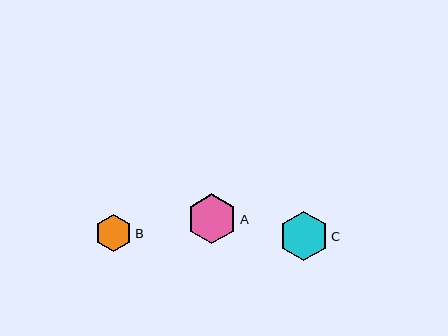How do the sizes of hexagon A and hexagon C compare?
Hexagon A and hexagon C are approximately the same size.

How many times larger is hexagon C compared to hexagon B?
Hexagon C is approximately 1.3 times the size of hexagon B.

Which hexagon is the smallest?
Hexagon B is the smallest with a size of approximately 37 pixels.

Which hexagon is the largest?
Hexagon A is the largest with a size of approximately 50 pixels.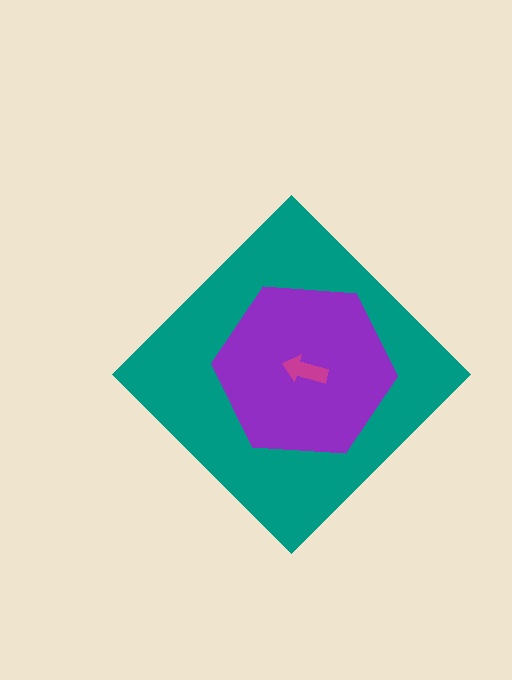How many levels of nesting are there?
3.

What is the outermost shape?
The teal diamond.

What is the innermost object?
The magenta arrow.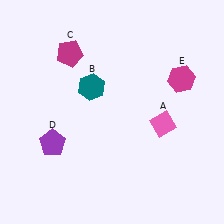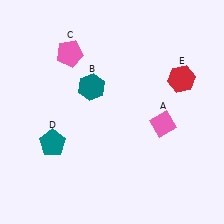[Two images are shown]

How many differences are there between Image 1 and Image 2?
There are 3 differences between the two images.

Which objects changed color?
C changed from magenta to pink. D changed from purple to teal. E changed from magenta to red.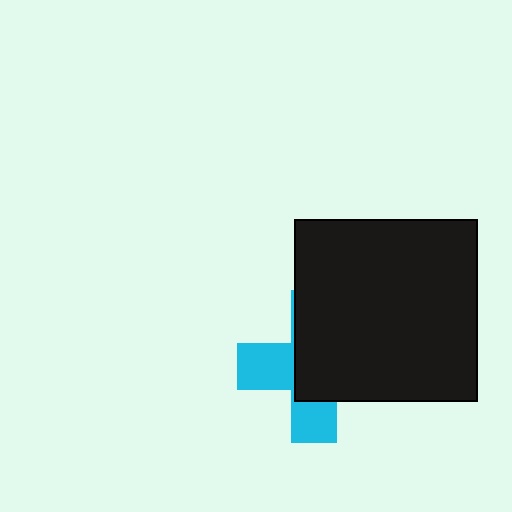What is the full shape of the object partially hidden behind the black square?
The partially hidden object is a cyan cross.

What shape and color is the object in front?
The object in front is a black square.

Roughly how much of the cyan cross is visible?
A small part of it is visible (roughly 39%).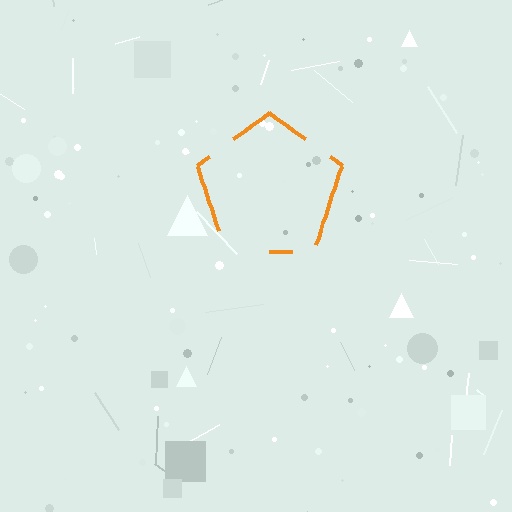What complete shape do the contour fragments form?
The contour fragments form a pentagon.